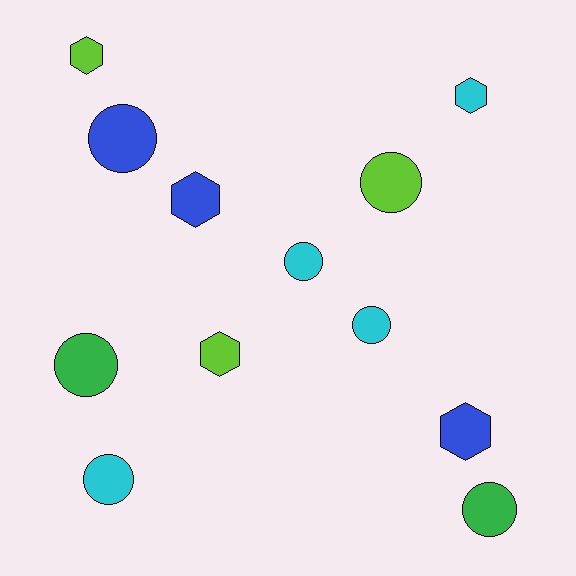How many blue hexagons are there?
There are 2 blue hexagons.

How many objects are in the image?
There are 12 objects.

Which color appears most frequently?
Cyan, with 4 objects.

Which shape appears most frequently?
Circle, with 7 objects.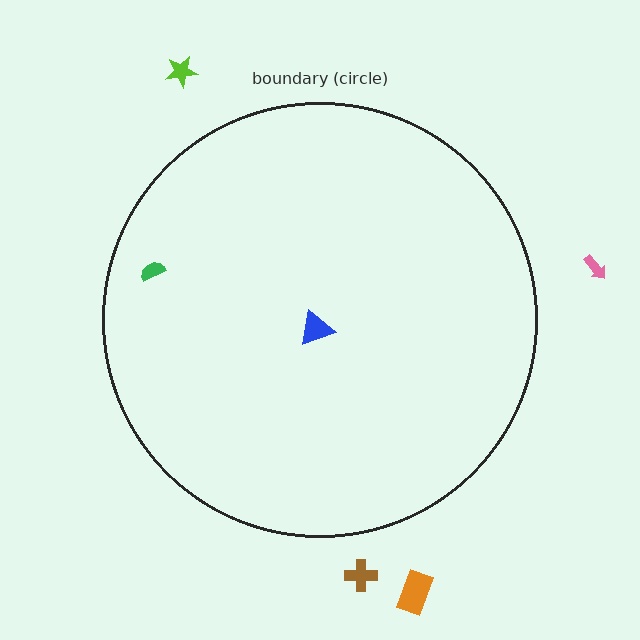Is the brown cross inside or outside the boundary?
Outside.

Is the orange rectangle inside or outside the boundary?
Outside.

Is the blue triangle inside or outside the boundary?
Inside.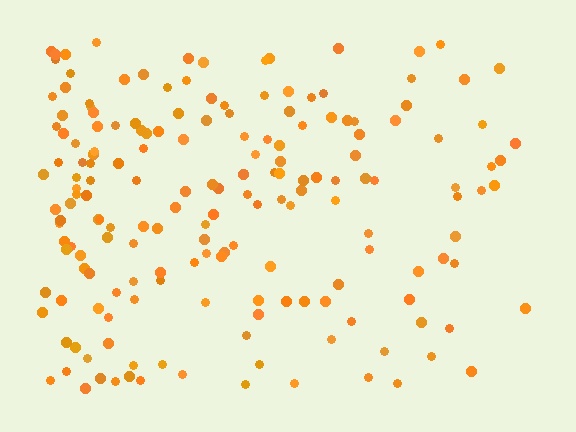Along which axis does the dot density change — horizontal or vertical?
Horizontal.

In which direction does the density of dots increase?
From right to left, with the left side densest.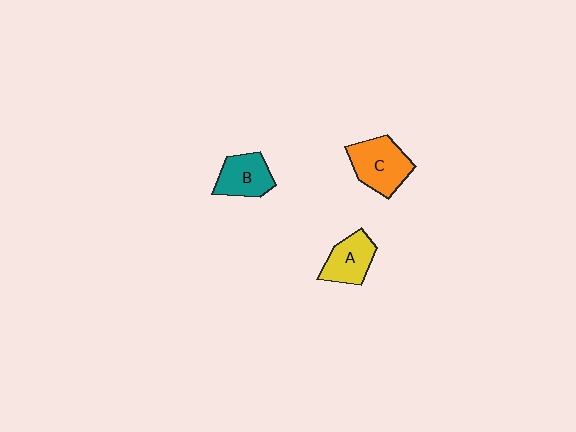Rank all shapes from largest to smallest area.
From largest to smallest: C (orange), A (yellow), B (teal).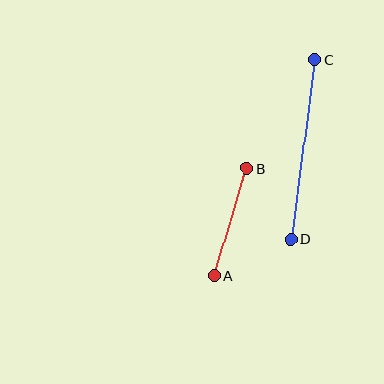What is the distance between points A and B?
The distance is approximately 113 pixels.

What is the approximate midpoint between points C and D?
The midpoint is at approximately (303, 149) pixels.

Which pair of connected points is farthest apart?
Points C and D are farthest apart.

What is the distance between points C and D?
The distance is approximately 181 pixels.